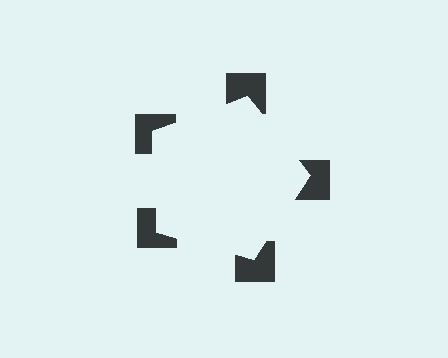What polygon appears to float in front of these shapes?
An illusory pentagon — its edges are inferred from the aligned wedge cuts in the notched squares, not physically drawn.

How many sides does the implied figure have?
5 sides.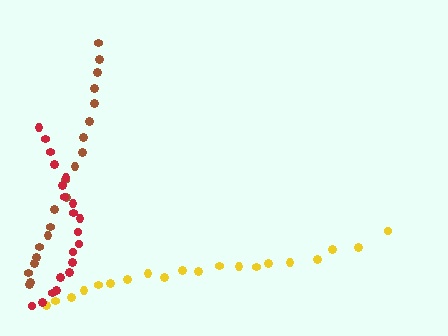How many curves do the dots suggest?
There are 3 distinct paths.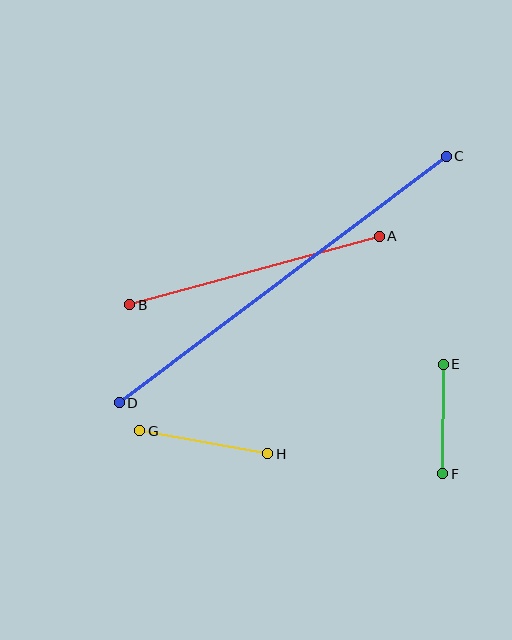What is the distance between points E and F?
The distance is approximately 110 pixels.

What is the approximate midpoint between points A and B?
The midpoint is at approximately (255, 271) pixels.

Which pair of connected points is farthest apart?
Points C and D are farthest apart.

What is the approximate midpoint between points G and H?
The midpoint is at approximately (204, 442) pixels.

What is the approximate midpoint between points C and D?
The midpoint is at approximately (283, 279) pixels.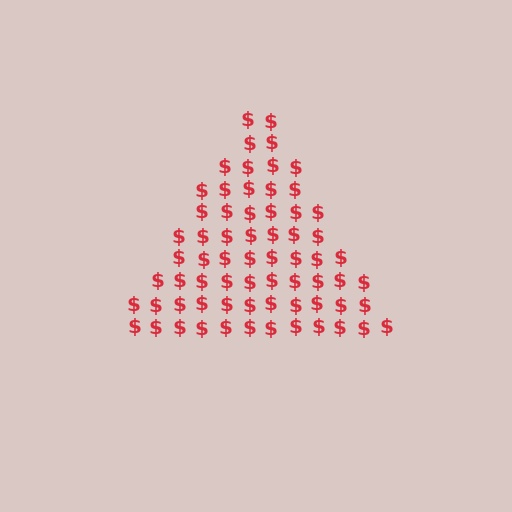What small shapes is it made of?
It is made of small dollar signs.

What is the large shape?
The large shape is a triangle.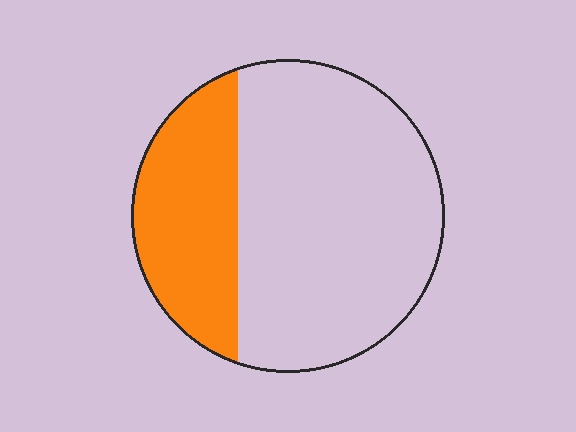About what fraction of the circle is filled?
About one third (1/3).